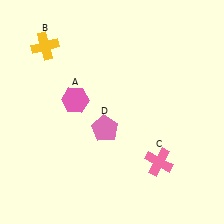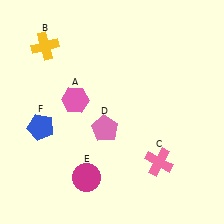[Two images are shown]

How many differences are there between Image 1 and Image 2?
There are 2 differences between the two images.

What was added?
A magenta circle (E), a blue pentagon (F) were added in Image 2.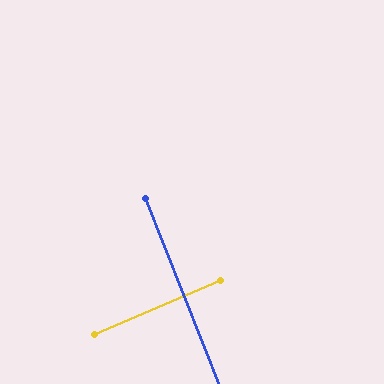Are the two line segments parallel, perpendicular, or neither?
Perpendicular — they meet at approximately 89°.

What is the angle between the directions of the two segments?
Approximately 89 degrees.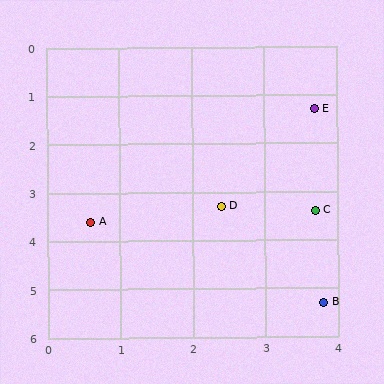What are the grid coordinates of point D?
Point D is at approximately (2.4, 3.3).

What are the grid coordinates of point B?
Point B is at approximately (3.8, 5.3).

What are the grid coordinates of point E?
Point E is at approximately (3.7, 1.3).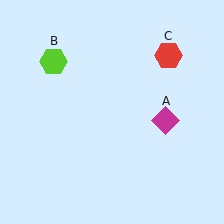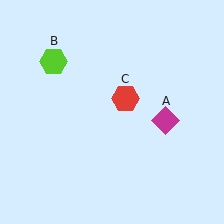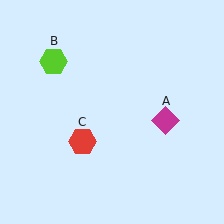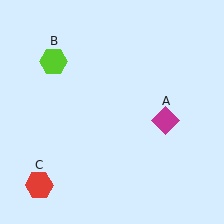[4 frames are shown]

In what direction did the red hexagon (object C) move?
The red hexagon (object C) moved down and to the left.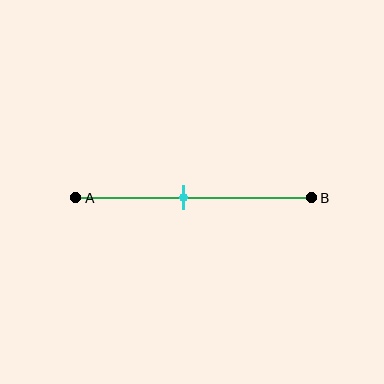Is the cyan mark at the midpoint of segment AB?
No, the mark is at about 45% from A, not at the 50% midpoint.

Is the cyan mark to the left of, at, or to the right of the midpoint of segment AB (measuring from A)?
The cyan mark is to the left of the midpoint of segment AB.